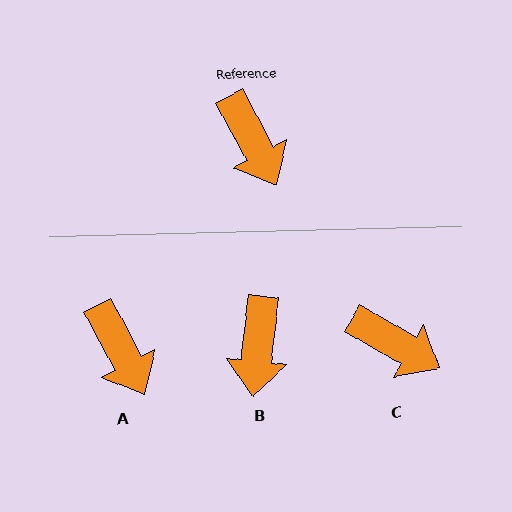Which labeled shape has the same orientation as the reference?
A.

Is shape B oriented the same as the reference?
No, it is off by about 35 degrees.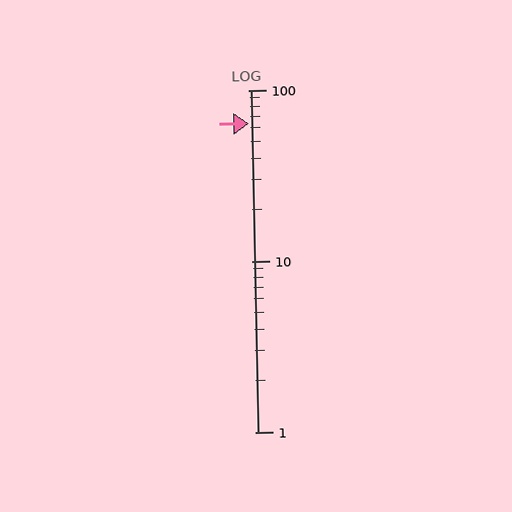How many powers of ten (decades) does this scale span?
The scale spans 2 decades, from 1 to 100.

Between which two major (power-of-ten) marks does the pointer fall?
The pointer is between 10 and 100.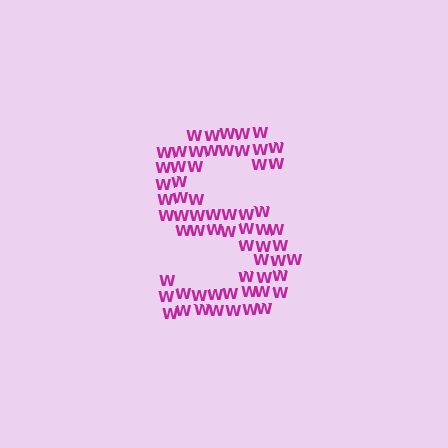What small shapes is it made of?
It is made of small letter W's.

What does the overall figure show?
The overall figure shows the letter S.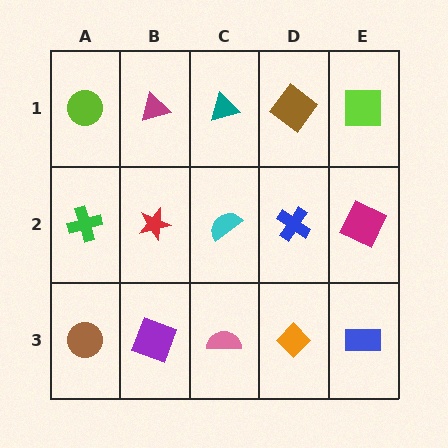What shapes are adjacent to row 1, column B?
A red star (row 2, column B), a lime circle (row 1, column A), a teal triangle (row 1, column C).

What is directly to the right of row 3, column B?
A pink semicircle.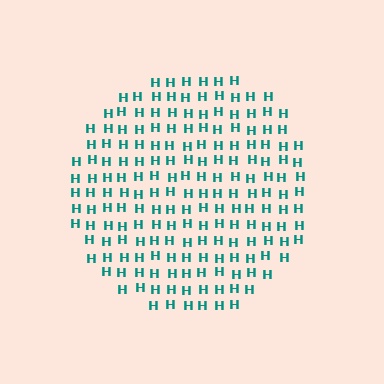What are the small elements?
The small elements are letter H's.